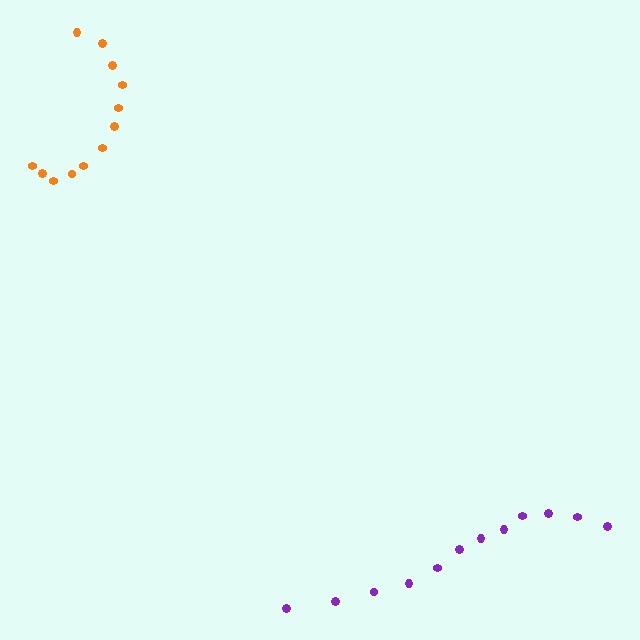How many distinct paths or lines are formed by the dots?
There are 2 distinct paths.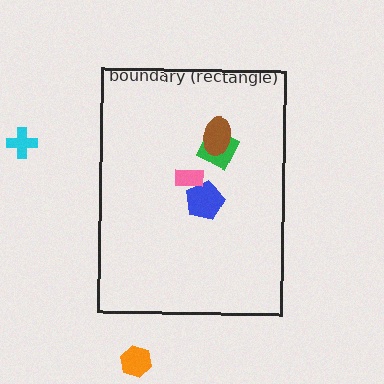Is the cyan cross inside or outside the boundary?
Outside.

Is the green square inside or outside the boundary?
Inside.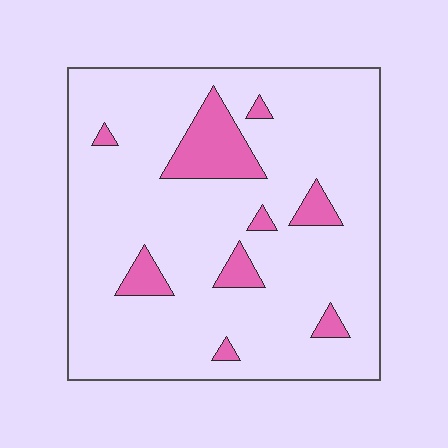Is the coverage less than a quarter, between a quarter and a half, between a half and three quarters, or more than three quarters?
Less than a quarter.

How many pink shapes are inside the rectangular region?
9.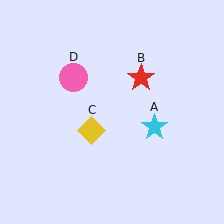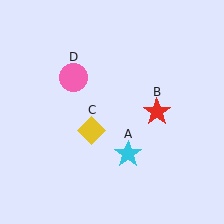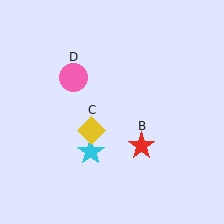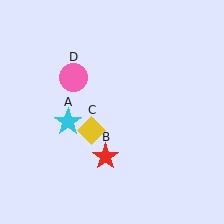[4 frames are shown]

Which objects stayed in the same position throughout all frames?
Yellow diamond (object C) and pink circle (object D) remained stationary.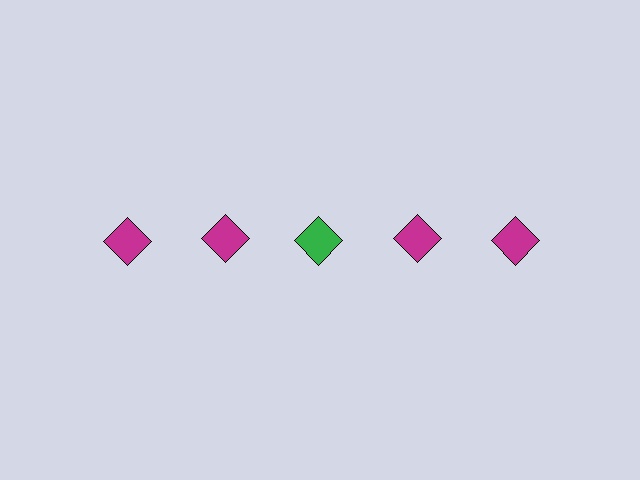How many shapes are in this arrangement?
There are 5 shapes arranged in a grid pattern.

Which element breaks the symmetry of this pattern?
The green diamond in the top row, center column breaks the symmetry. All other shapes are magenta diamonds.